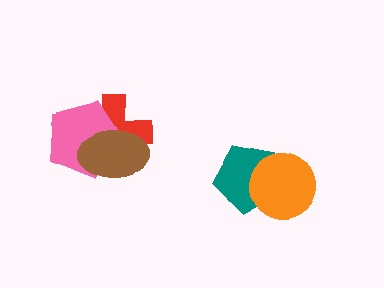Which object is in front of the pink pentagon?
The brown ellipse is in front of the pink pentagon.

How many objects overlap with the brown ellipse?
2 objects overlap with the brown ellipse.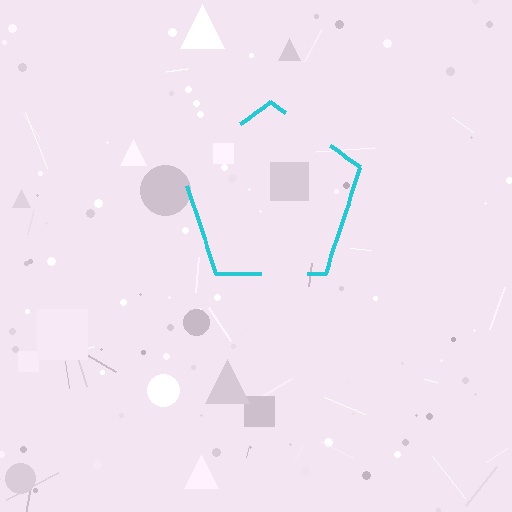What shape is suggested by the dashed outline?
The dashed outline suggests a pentagon.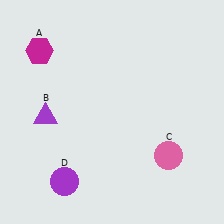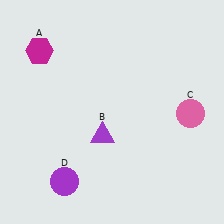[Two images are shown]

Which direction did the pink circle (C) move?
The pink circle (C) moved up.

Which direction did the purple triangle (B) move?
The purple triangle (B) moved right.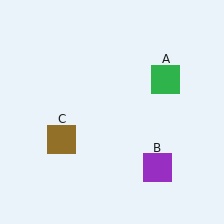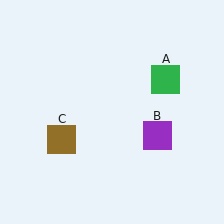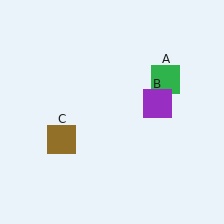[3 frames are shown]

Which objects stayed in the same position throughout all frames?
Green square (object A) and brown square (object C) remained stationary.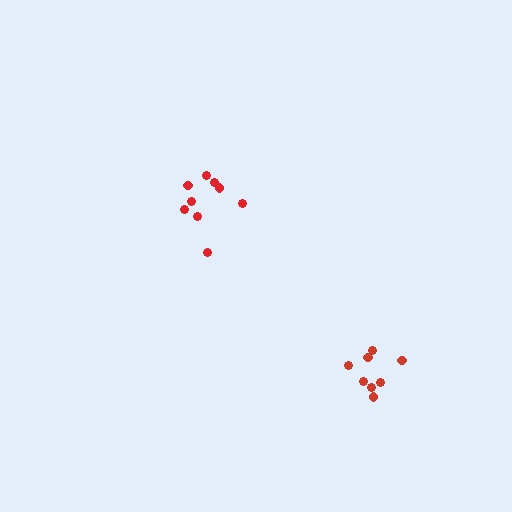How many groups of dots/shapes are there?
There are 2 groups.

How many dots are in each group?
Group 1: 8 dots, Group 2: 9 dots (17 total).